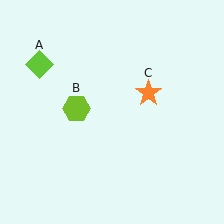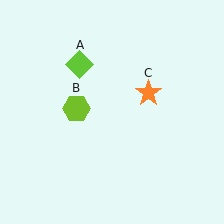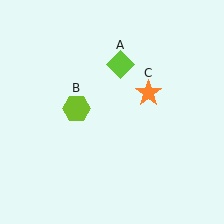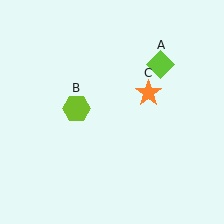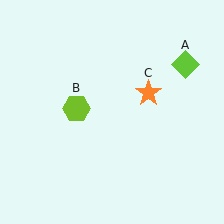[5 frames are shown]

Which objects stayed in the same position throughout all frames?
Lime hexagon (object B) and orange star (object C) remained stationary.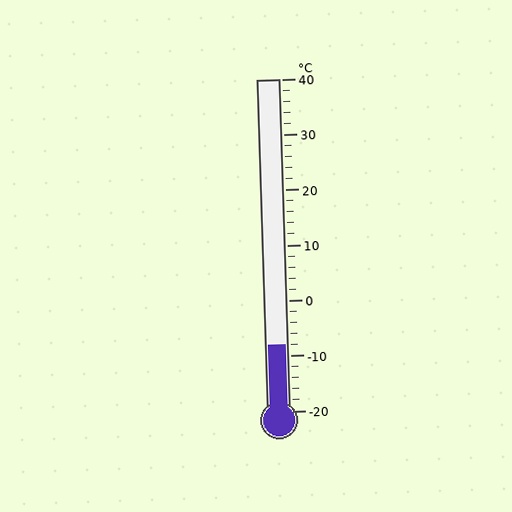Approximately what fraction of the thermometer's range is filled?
The thermometer is filled to approximately 20% of its range.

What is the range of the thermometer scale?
The thermometer scale ranges from -20°C to 40°C.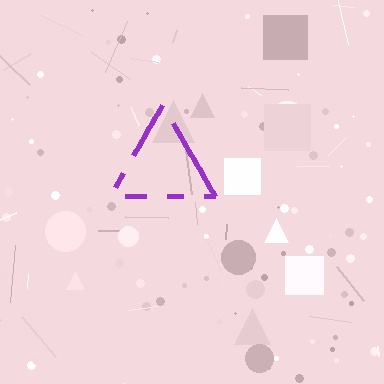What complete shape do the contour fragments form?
The contour fragments form a triangle.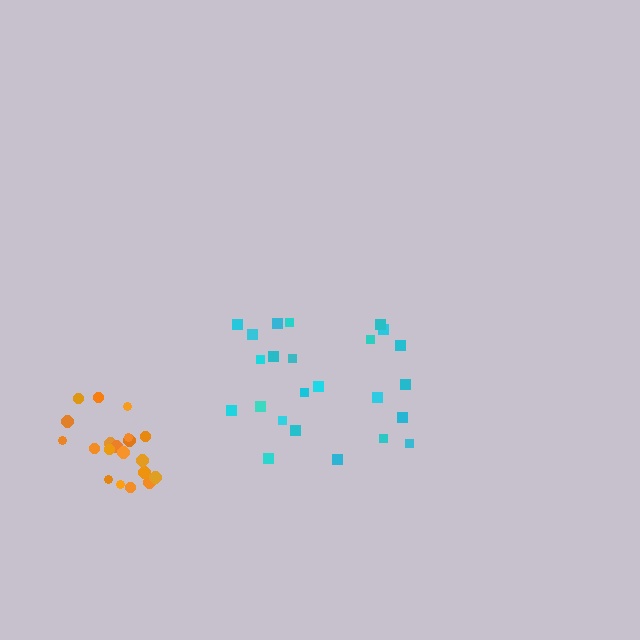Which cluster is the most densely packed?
Orange.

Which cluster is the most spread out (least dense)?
Cyan.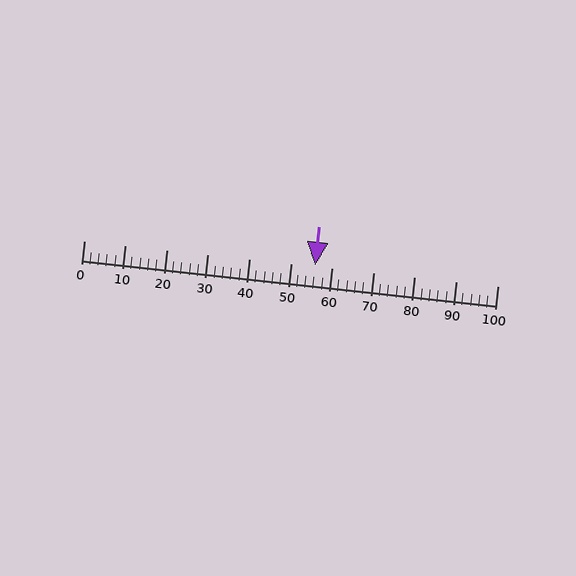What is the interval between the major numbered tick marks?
The major tick marks are spaced 10 units apart.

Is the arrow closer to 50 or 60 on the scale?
The arrow is closer to 60.